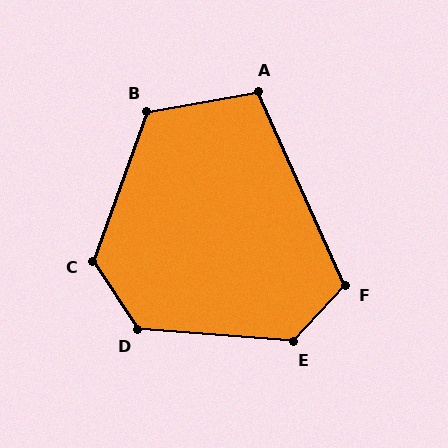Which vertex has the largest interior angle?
E, at approximately 129 degrees.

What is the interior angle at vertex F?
Approximately 113 degrees (obtuse).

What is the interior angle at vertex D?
Approximately 128 degrees (obtuse).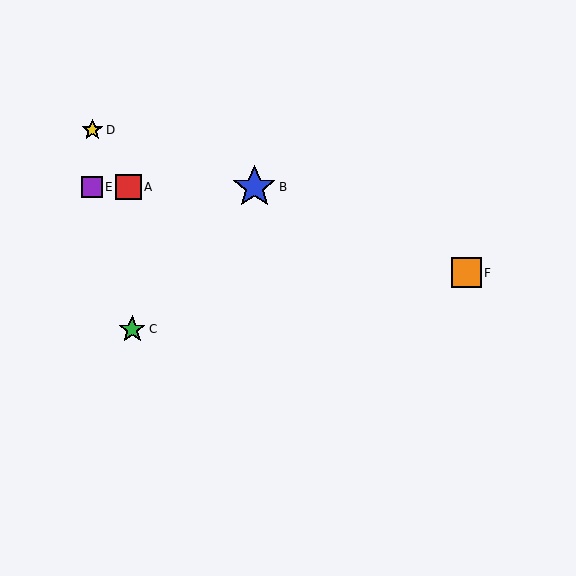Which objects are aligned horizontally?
Objects A, B, E are aligned horizontally.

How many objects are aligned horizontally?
3 objects (A, B, E) are aligned horizontally.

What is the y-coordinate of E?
Object E is at y≈187.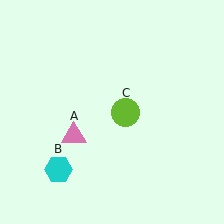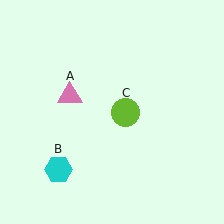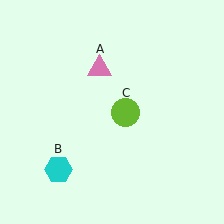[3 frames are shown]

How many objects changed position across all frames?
1 object changed position: pink triangle (object A).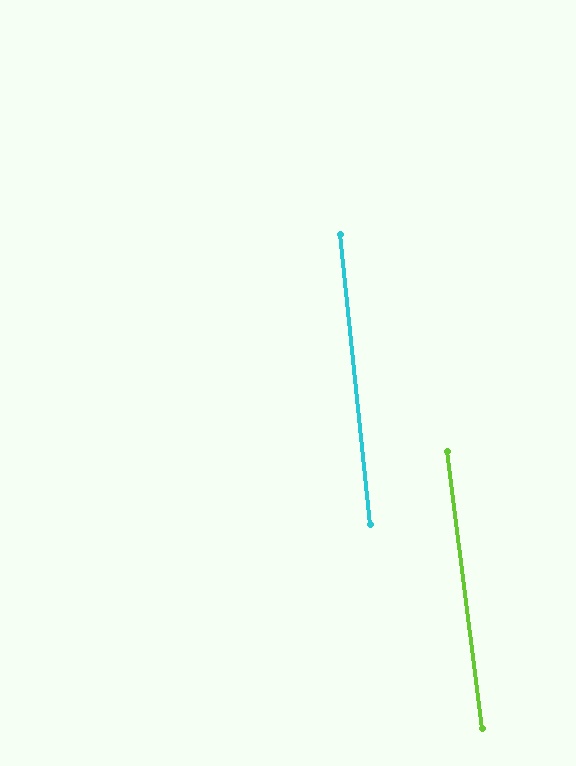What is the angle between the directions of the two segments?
Approximately 1 degree.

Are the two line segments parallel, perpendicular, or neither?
Parallel — their directions differ by only 1.3°.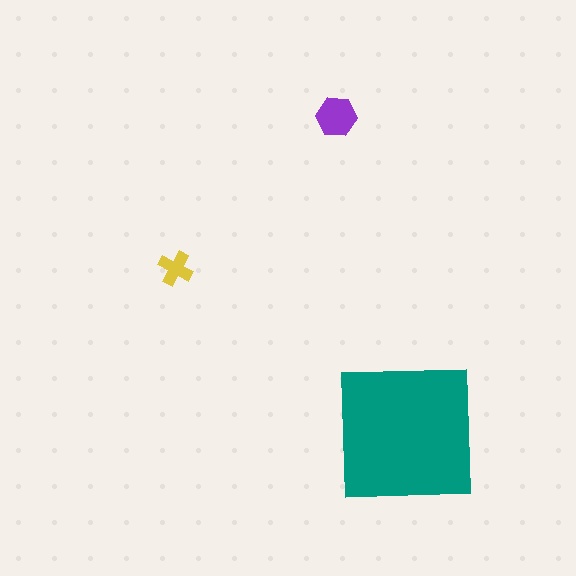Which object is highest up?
The purple hexagon is topmost.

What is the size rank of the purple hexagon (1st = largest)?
2nd.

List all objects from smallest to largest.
The yellow cross, the purple hexagon, the teal square.